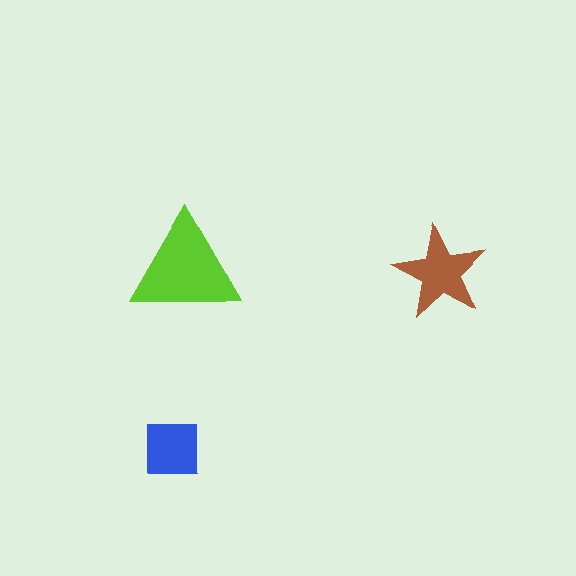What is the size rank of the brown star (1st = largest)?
2nd.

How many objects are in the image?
There are 3 objects in the image.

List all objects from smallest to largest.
The blue square, the brown star, the lime triangle.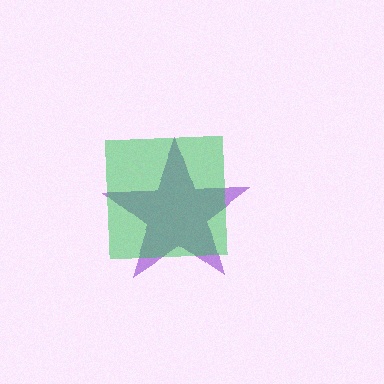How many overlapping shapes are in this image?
There are 2 overlapping shapes in the image.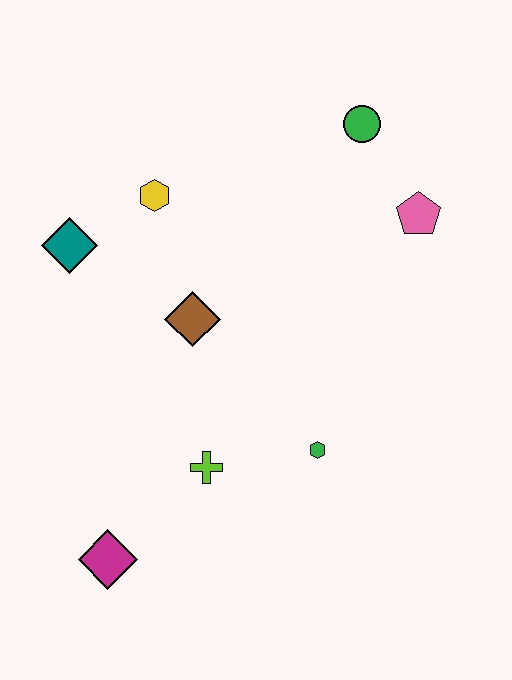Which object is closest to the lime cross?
The green hexagon is closest to the lime cross.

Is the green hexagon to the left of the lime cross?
No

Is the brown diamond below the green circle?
Yes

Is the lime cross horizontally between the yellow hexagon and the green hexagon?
Yes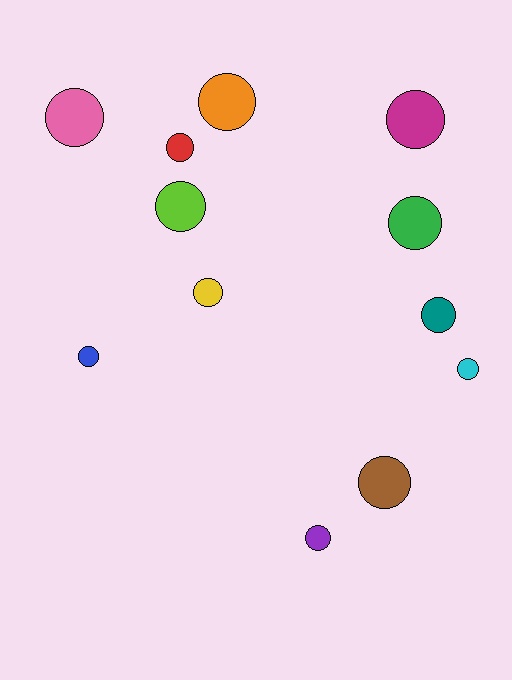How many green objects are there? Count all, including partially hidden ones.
There is 1 green object.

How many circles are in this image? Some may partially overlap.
There are 12 circles.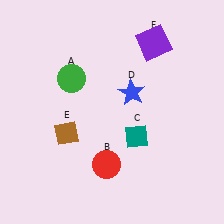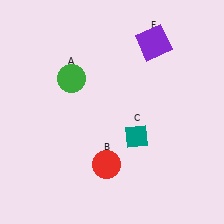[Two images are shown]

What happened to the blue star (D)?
The blue star (D) was removed in Image 2. It was in the top-right area of Image 1.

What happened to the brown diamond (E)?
The brown diamond (E) was removed in Image 2. It was in the bottom-left area of Image 1.